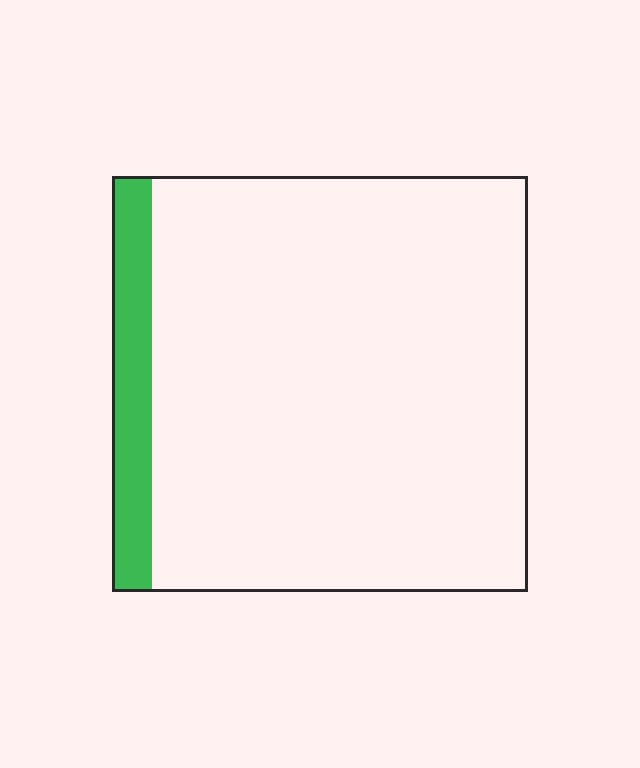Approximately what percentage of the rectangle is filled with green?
Approximately 10%.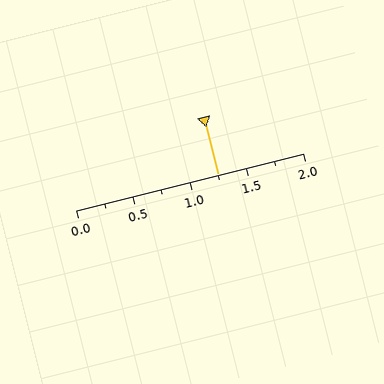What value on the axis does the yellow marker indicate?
The marker indicates approximately 1.25.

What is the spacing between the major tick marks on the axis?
The major ticks are spaced 0.5 apart.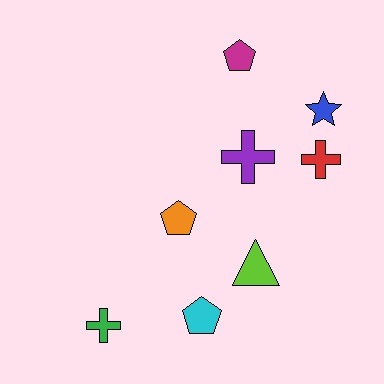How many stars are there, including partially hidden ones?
There is 1 star.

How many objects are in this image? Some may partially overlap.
There are 8 objects.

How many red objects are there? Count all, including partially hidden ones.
There is 1 red object.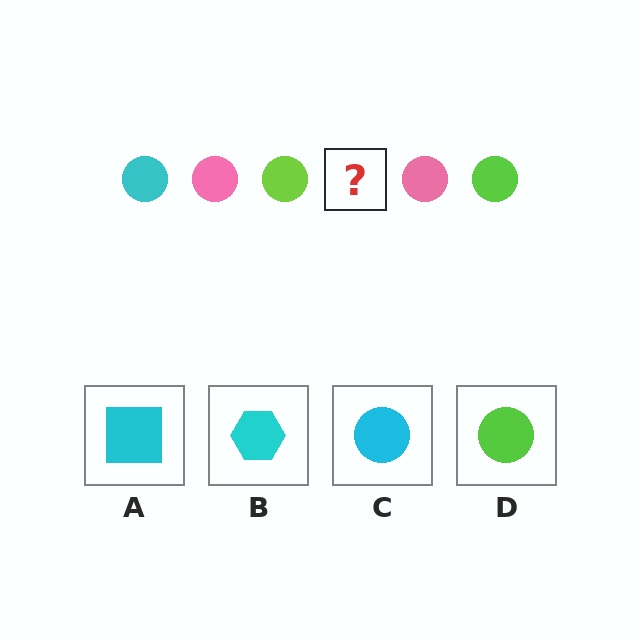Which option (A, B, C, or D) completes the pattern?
C.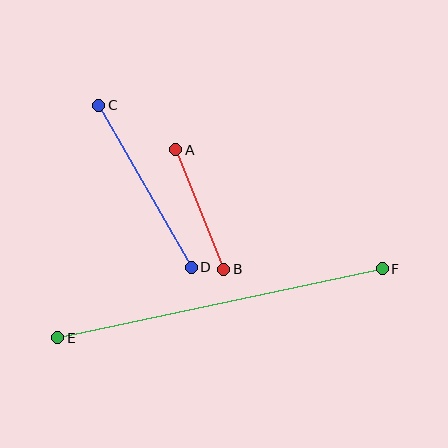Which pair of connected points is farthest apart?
Points E and F are farthest apart.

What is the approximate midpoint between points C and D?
The midpoint is at approximately (145, 186) pixels.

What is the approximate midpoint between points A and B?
The midpoint is at approximately (200, 210) pixels.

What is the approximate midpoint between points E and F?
The midpoint is at approximately (220, 303) pixels.